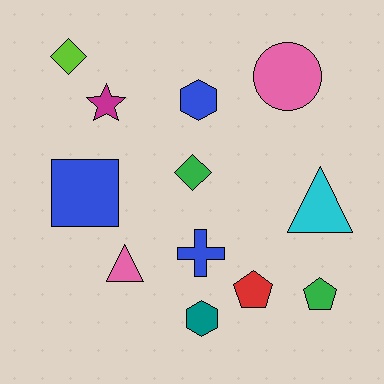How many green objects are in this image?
There are 2 green objects.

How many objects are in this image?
There are 12 objects.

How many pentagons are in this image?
There are 2 pentagons.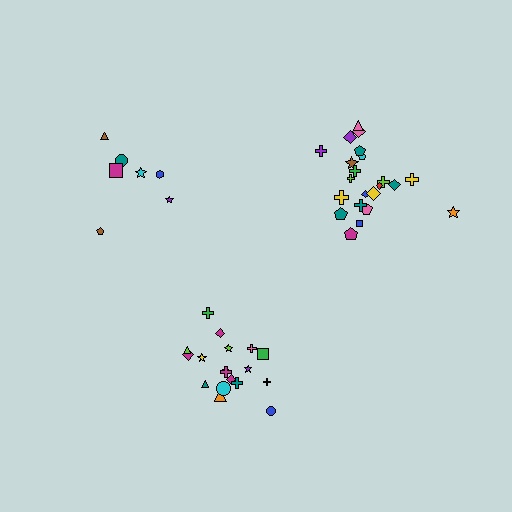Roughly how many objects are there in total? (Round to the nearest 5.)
Roughly 45 objects in total.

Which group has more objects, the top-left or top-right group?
The top-right group.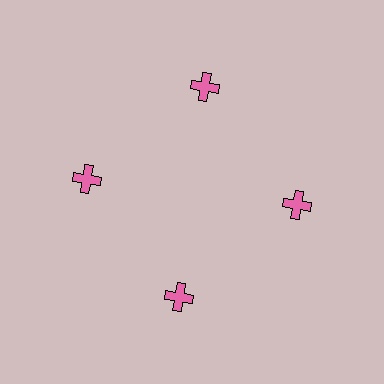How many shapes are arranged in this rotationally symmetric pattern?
There are 4 shapes, arranged in 4 groups of 1.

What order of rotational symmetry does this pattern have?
This pattern has 4-fold rotational symmetry.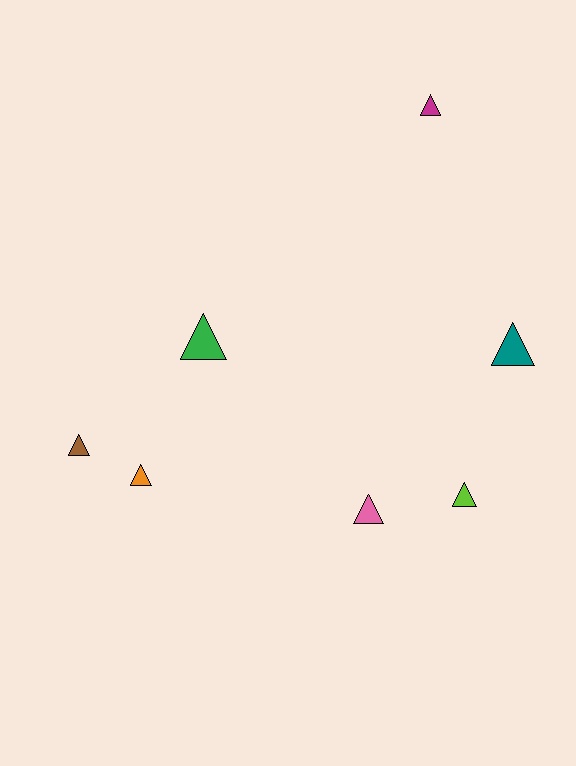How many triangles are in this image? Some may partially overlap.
There are 7 triangles.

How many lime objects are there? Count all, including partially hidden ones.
There is 1 lime object.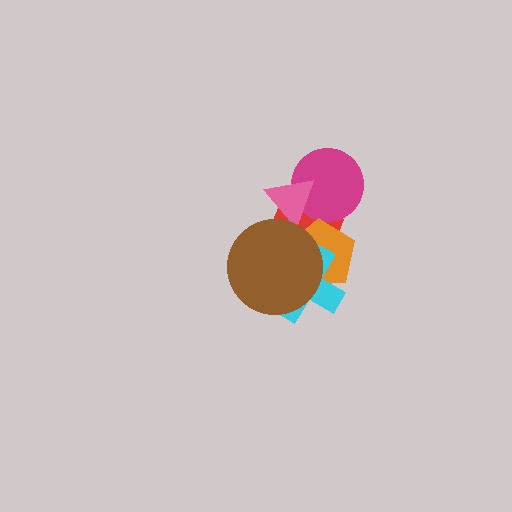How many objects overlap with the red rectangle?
5 objects overlap with the red rectangle.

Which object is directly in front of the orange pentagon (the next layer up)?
The cyan cross is directly in front of the orange pentagon.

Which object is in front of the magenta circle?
The pink triangle is in front of the magenta circle.